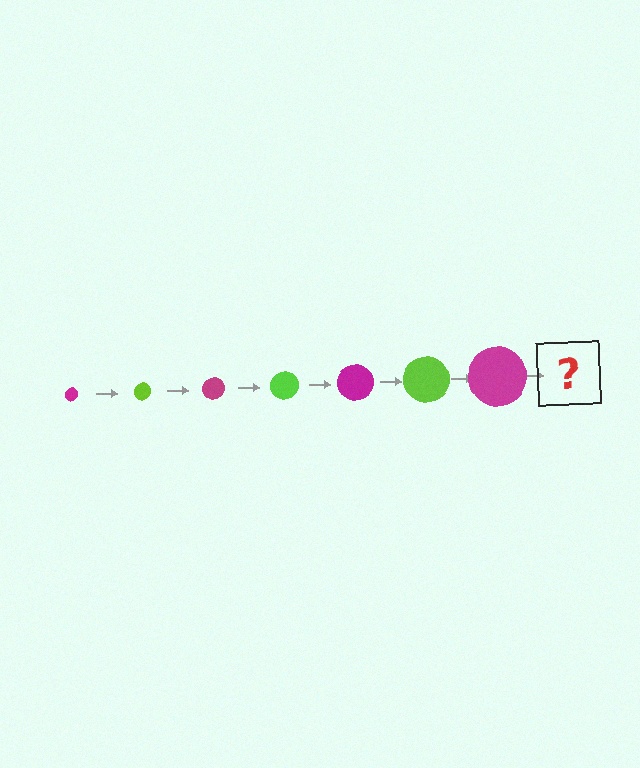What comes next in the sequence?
The next element should be a lime circle, larger than the previous one.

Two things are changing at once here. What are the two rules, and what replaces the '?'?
The two rules are that the circle grows larger each step and the color cycles through magenta and lime. The '?' should be a lime circle, larger than the previous one.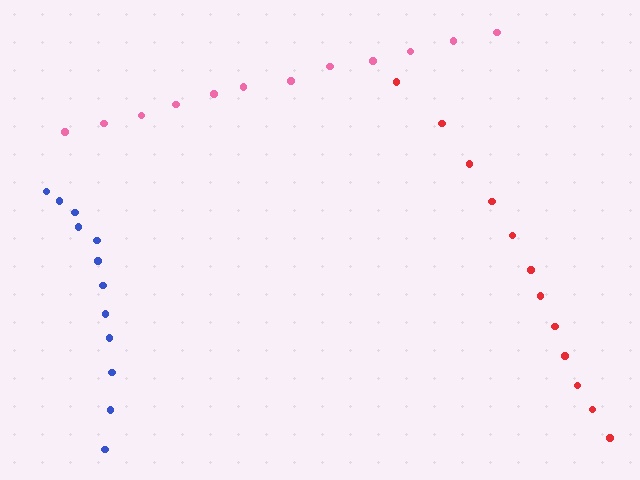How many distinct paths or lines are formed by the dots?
There are 3 distinct paths.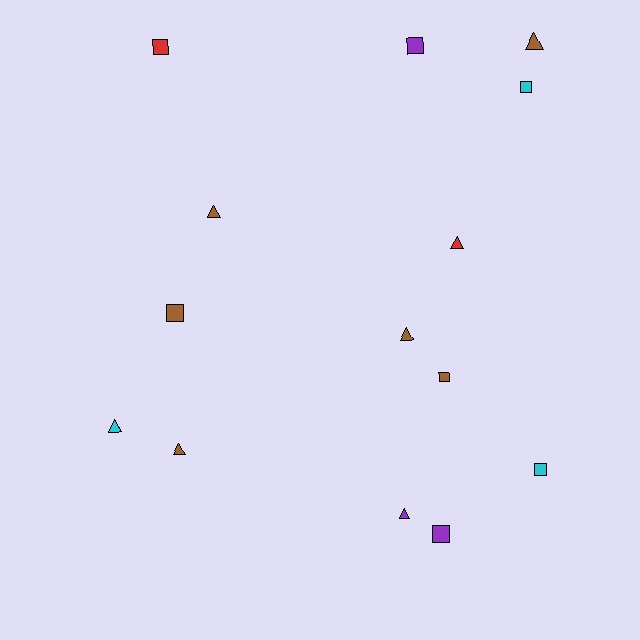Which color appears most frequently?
Brown, with 6 objects.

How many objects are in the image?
There are 14 objects.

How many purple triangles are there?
There is 1 purple triangle.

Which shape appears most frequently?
Square, with 7 objects.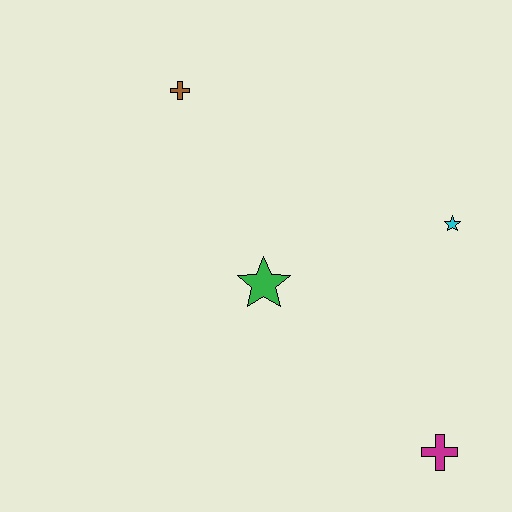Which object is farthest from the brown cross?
The magenta cross is farthest from the brown cross.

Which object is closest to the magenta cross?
The cyan star is closest to the magenta cross.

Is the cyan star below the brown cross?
Yes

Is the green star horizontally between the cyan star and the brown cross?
Yes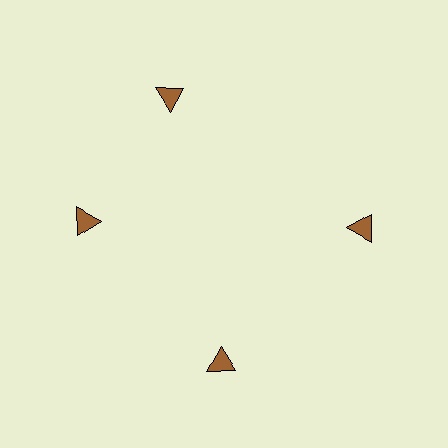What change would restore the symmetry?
The symmetry would be restored by rotating it back into even spacing with its neighbors so that all 4 triangles sit at equal angles and equal distance from the center.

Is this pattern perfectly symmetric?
No. The 4 brown triangles are arranged in a ring, but one element near the 12 o'clock position is rotated out of alignment along the ring, breaking the 4-fold rotational symmetry.